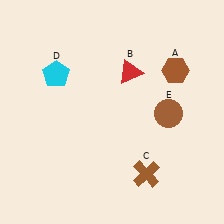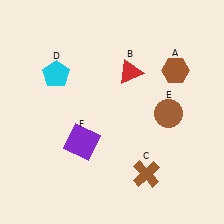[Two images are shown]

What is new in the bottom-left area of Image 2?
A purple square (F) was added in the bottom-left area of Image 2.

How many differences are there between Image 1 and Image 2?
There is 1 difference between the two images.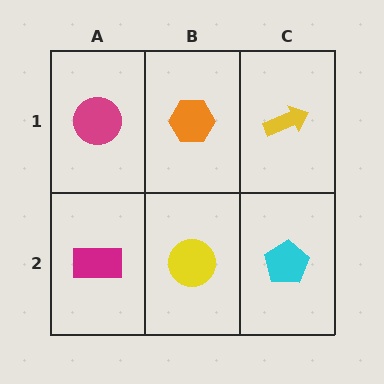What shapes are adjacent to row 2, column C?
A yellow arrow (row 1, column C), a yellow circle (row 2, column B).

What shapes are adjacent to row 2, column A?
A magenta circle (row 1, column A), a yellow circle (row 2, column B).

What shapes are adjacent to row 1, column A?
A magenta rectangle (row 2, column A), an orange hexagon (row 1, column B).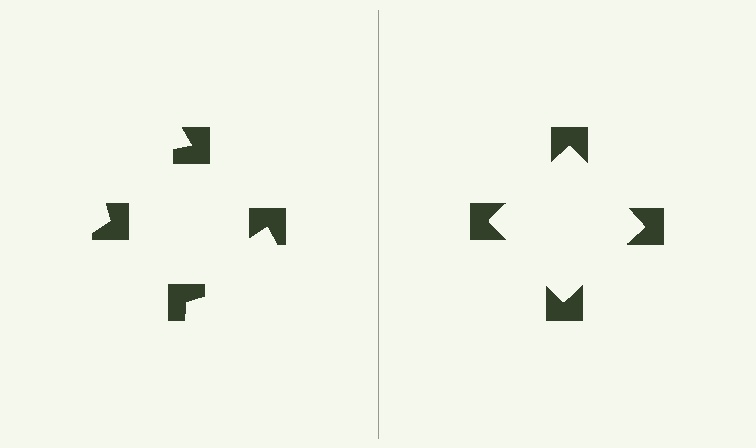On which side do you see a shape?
An illusory square appears on the right side. On the left side the wedge cuts are rotated, so no coherent shape forms.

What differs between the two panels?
The notched squares are positioned identically on both sides; only the wedge orientations differ. On the right they align to a square; on the left they are misaligned.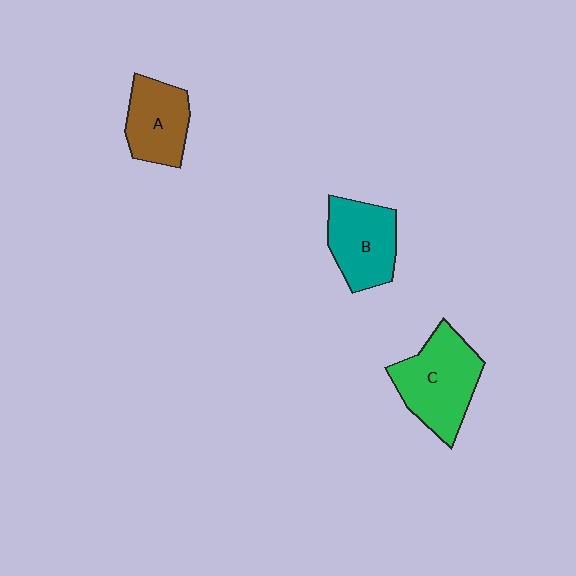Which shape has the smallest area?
Shape A (brown).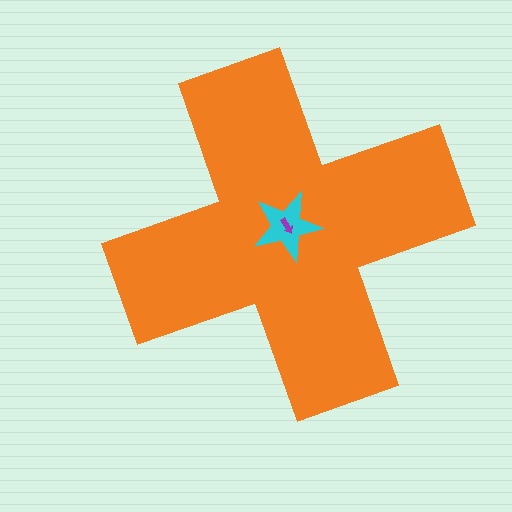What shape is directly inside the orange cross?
The cyan star.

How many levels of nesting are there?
3.